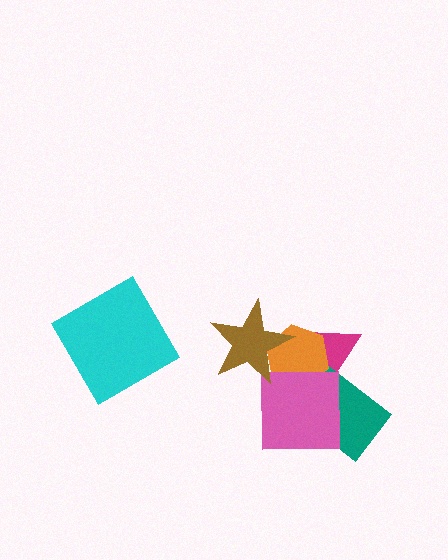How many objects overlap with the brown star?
1 object overlaps with the brown star.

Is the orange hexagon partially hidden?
Yes, it is partially covered by another shape.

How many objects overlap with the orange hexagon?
4 objects overlap with the orange hexagon.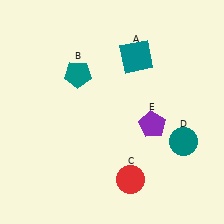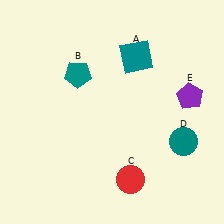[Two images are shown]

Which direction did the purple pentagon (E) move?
The purple pentagon (E) moved right.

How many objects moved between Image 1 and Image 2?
1 object moved between the two images.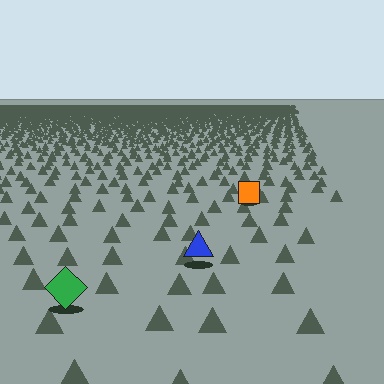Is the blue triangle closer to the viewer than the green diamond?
No. The green diamond is closer — you can tell from the texture gradient: the ground texture is coarser near it.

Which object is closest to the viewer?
The green diamond is closest. The texture marks near it are larger and more spread out.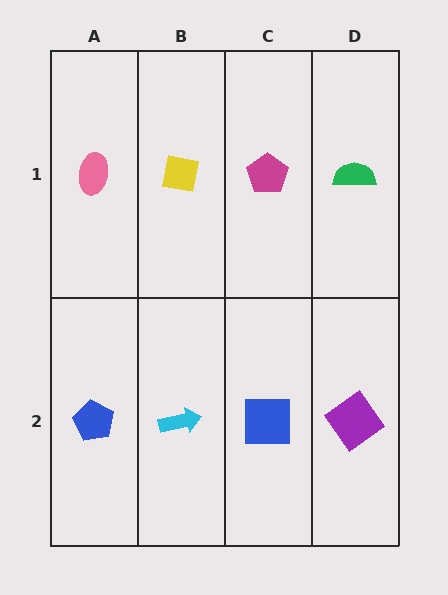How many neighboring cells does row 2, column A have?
2.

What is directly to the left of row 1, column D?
A magenta pentagon.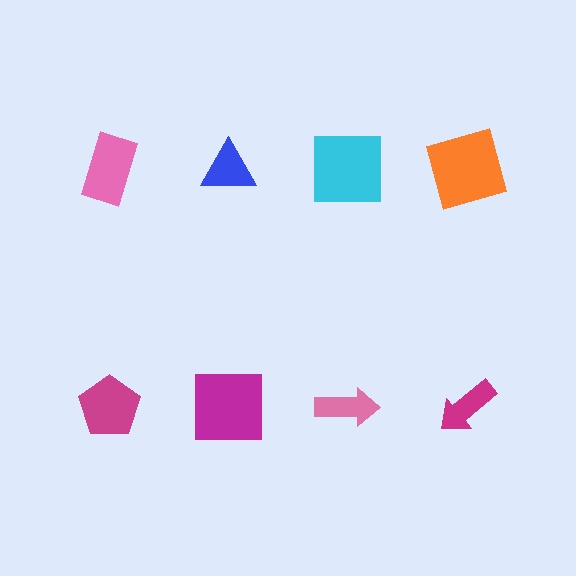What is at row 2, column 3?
A pink arrow.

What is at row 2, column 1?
A magenta pentagon.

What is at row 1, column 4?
An orange square.